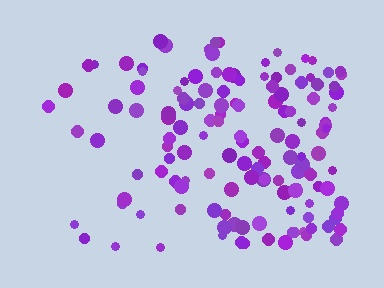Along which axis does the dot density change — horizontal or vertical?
Horizontal.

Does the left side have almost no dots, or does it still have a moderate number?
Still a moderate number, just noticeably fewer than the right.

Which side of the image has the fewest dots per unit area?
The left.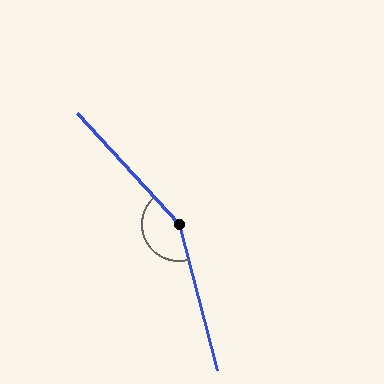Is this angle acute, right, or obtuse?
It is obtuse.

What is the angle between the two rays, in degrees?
Approximately 152 degrees.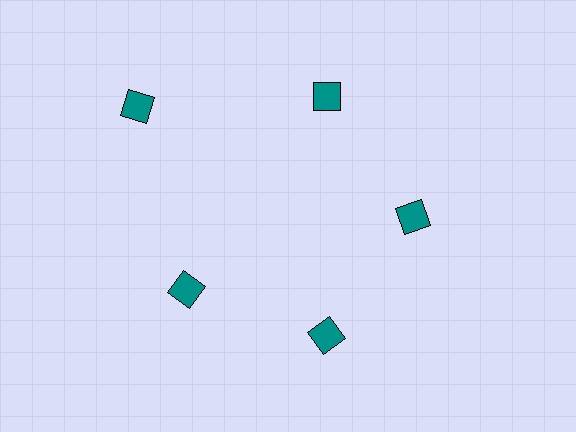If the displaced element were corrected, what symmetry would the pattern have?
It would have 5-fold rotational symmetry — the pattern would map onto itself every 72 degrees.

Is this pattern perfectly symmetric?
No. The 5 teal diamonds are arranged in a ring, but one element near the 10 o'clock position is pushed outward from the center, breaking the 5-fold rotational symmetry.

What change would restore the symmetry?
The symmetry would be restored by moving it inward, back onto the ring so that all 5 diamonds sit at equal angles and equal distance from the center.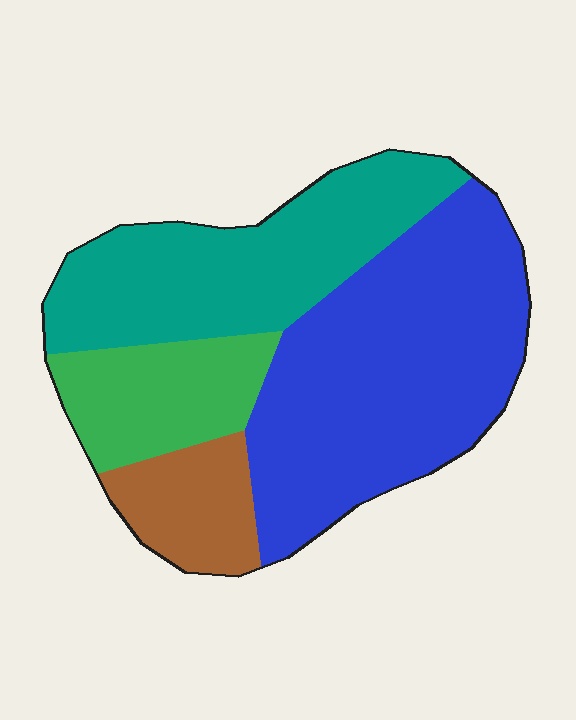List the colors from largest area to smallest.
From largest to smallest: blue, teal, green, brown.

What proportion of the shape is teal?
Teal covers 30% of the shape.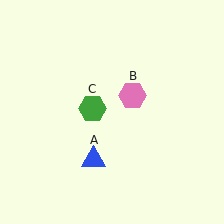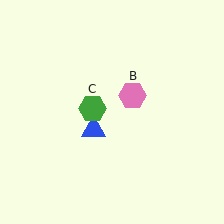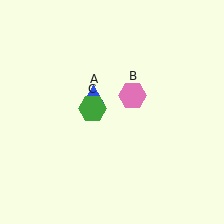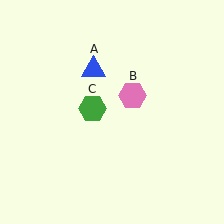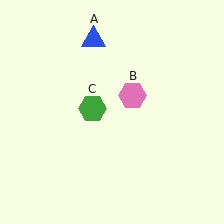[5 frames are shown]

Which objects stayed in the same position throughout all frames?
Pink hexagon (object B) and green hexagon (object C) remained stationary.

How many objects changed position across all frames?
1 object changed position: blue triangle (object A).